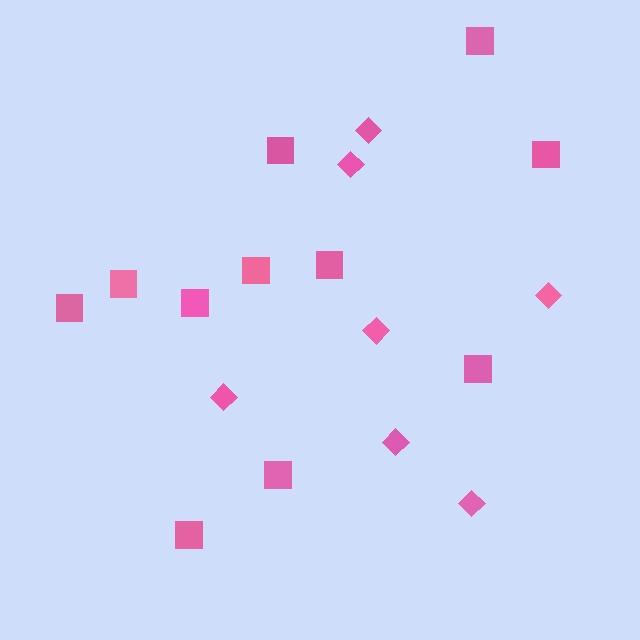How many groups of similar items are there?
There are 2 groups: one group of squares (11) and one group of diamonds (7).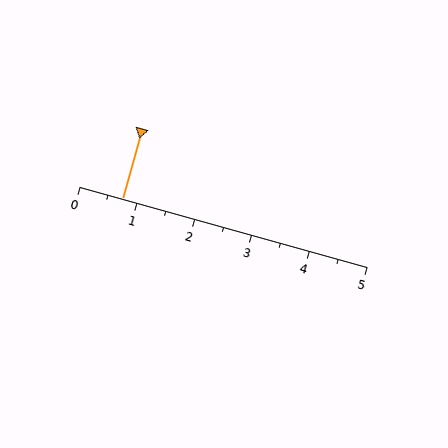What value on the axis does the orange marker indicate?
The marker indicates approximately 0.8.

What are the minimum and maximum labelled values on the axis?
The axis runs from 0 to 5.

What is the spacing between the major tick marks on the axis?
The major ticks are spaced 1 apart.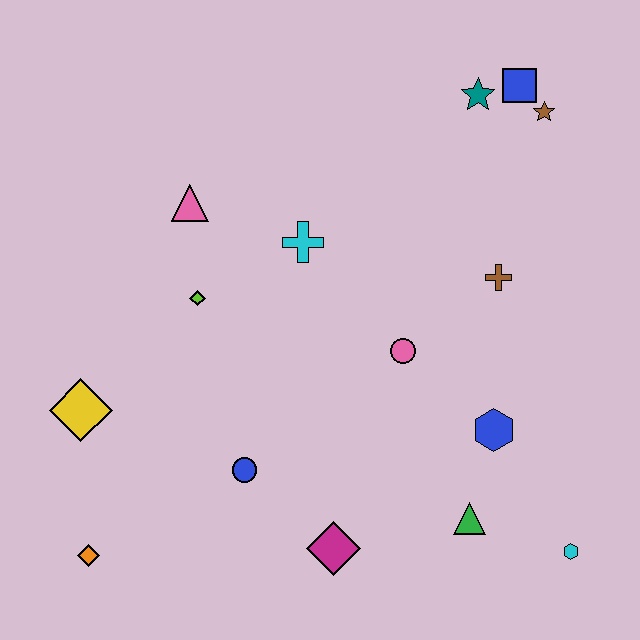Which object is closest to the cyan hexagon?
The green triangle is closest to the cyan hexagon.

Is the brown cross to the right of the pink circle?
Yes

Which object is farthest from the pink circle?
The orange diamond is farthest from the pink circle.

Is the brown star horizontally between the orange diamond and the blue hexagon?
No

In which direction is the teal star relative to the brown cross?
The teal star is above the brown cross.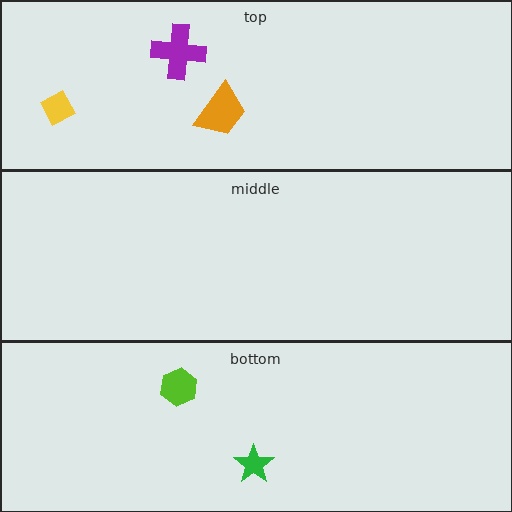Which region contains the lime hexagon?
The bottom region.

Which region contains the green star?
The bottom region.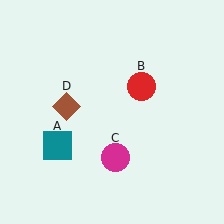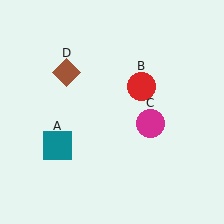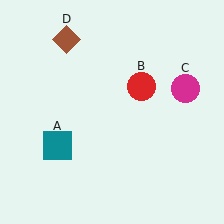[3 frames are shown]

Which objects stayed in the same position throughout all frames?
Teal square (object A) and red circle (object B) remained stationary.